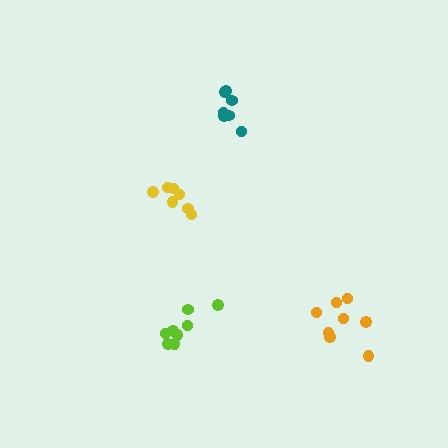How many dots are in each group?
Group 1: 7 dots, Group 2: 8 dots, Group 3: 7 dots, Group 4: 8 dots (30 total).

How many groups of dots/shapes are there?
There are 4 groups.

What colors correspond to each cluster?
The clusters are colored: yellow, orange, teal, lime.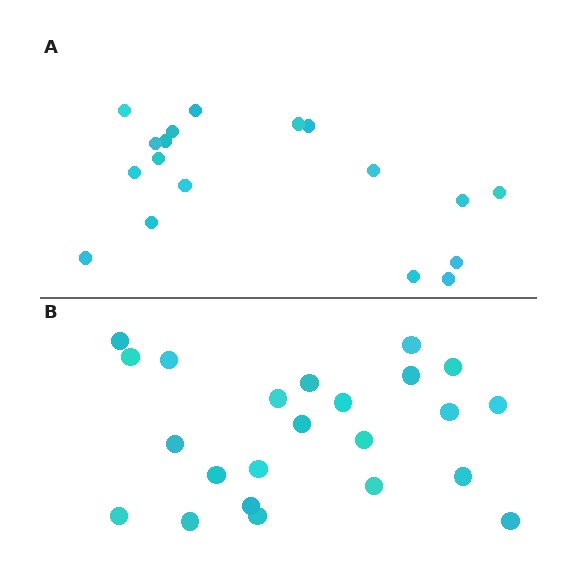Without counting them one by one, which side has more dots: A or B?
Region B (the bottom region) has more dots.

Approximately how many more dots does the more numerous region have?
Region B has about 5 more dots than region A.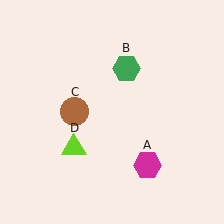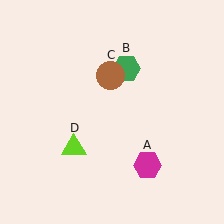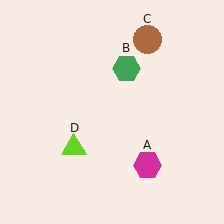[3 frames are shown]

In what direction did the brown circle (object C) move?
The brown circle (object C) moved up and to the right.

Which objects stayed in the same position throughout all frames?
Magenta hexagon (object A) and green hexagon (object B) and lime triangle (object D) remained stationary.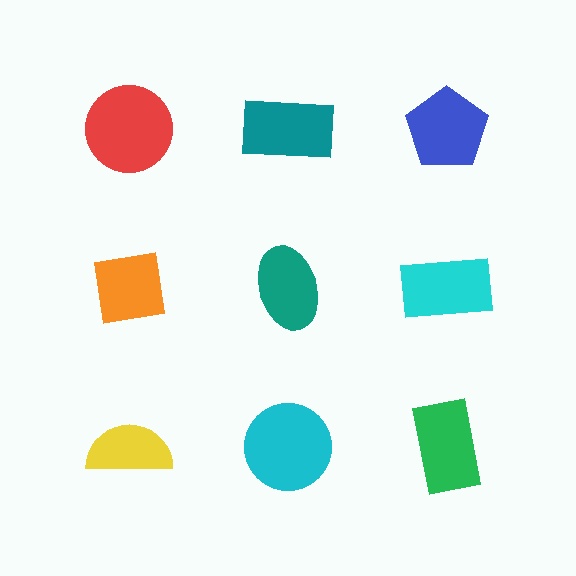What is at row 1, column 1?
A red circle.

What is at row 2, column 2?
A teal ellipse.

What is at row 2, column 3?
A cyan rectangle.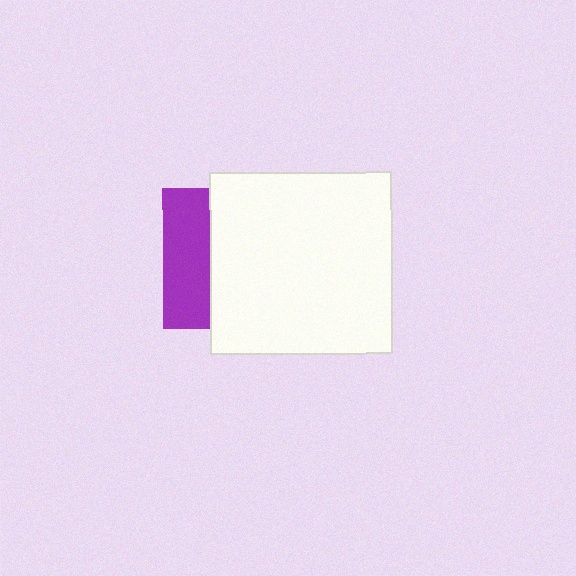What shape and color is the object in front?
The object in front is a white square.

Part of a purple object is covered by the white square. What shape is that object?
It is a square.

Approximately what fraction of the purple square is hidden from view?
Roughly 67% of the purple square is hidden behind the white square.